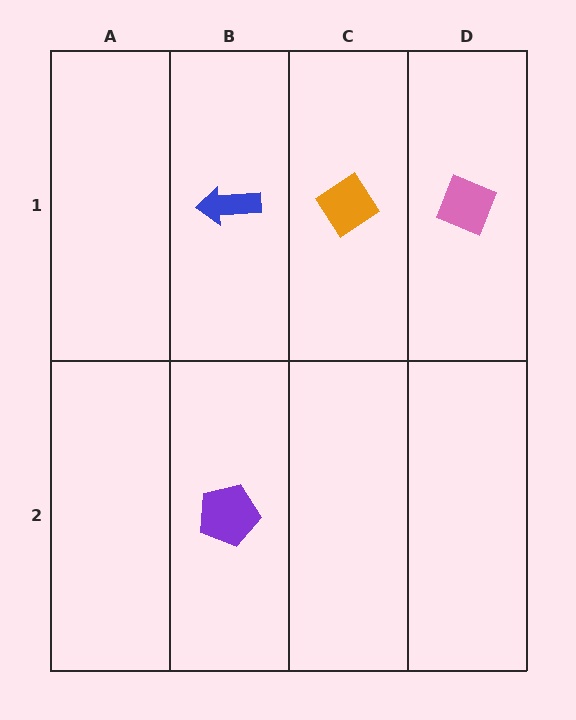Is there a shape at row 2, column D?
No, that cell is empty.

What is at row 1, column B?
A blue arrow.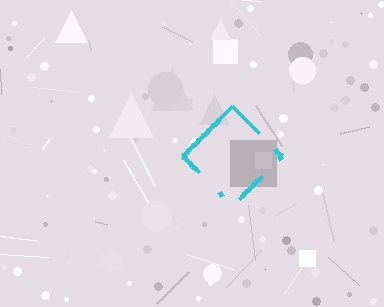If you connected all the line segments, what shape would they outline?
They would outline a diamond.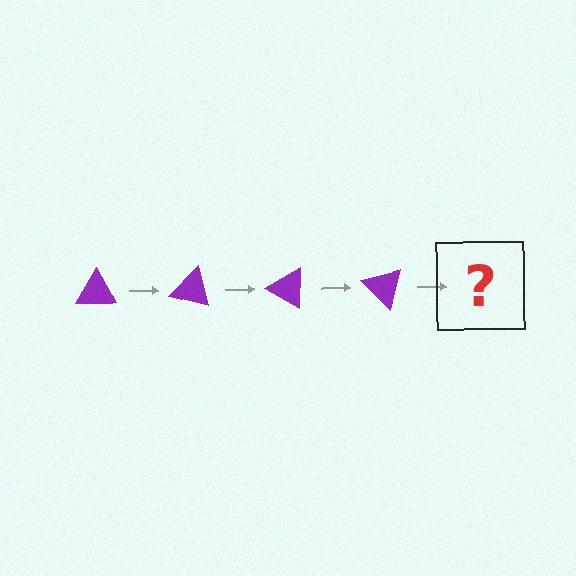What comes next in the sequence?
The next element should be a purple triangle rotated 60 degrees.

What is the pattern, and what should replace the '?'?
The pattern is that the triangle rotates 15 degrees each step. The '?' should be a purple triangle rotated 60 degrees.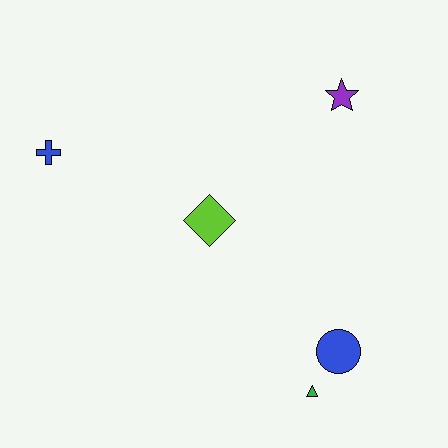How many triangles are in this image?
There is 1 triangle.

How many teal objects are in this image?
There are no teal objects.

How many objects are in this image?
There are 5 objects.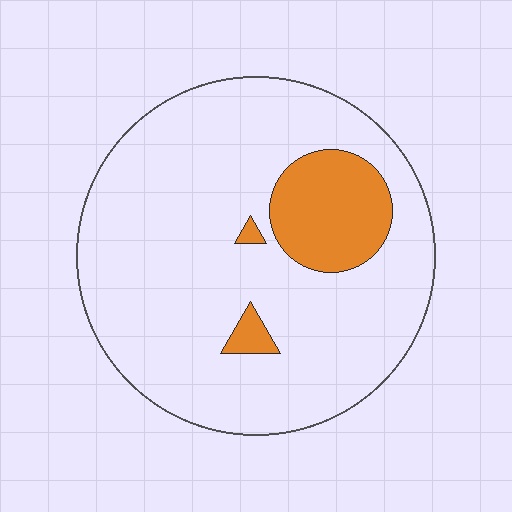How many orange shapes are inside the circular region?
3.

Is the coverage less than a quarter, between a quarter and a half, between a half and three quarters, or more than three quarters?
Less than a quarter.